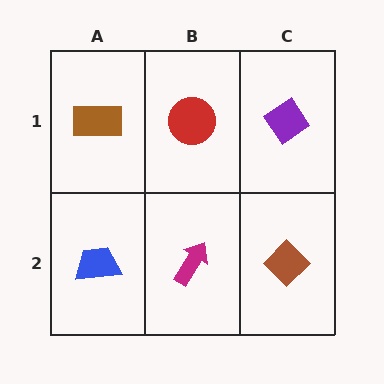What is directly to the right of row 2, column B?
A brown diamond.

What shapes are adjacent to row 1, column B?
A magenta arrow (row 2, column B), a brown rectangle (row 1, column A), a purple diamond (row 1, column C).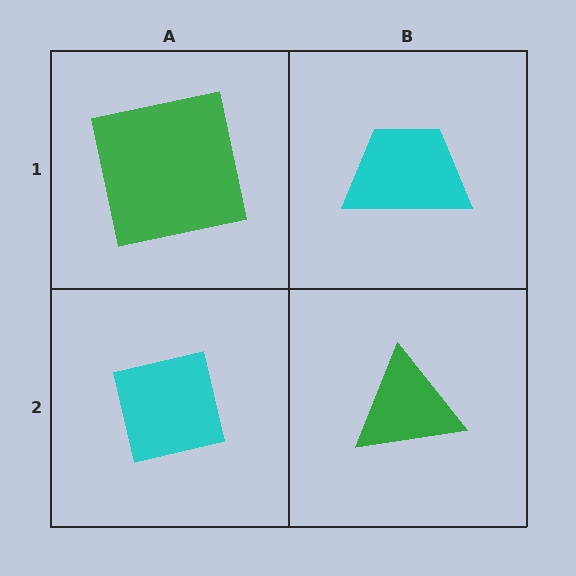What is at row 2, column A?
A cyan square.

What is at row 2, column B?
A green triangle.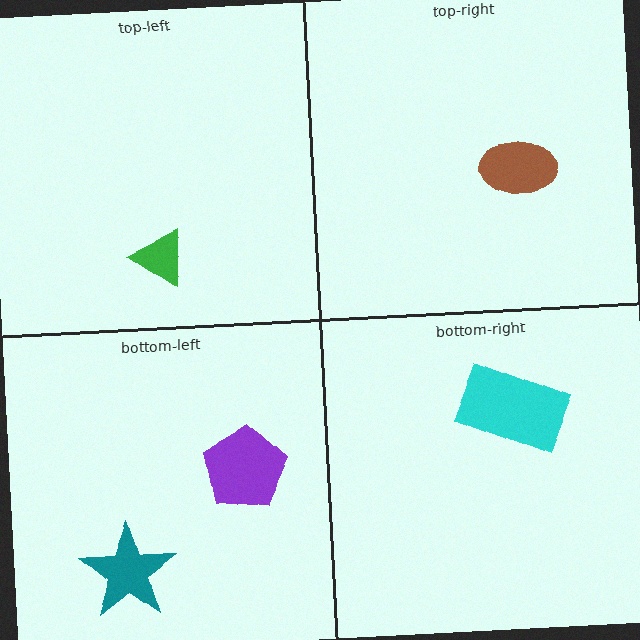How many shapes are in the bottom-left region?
2.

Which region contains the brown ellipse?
The top-right region.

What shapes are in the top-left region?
The green triangle.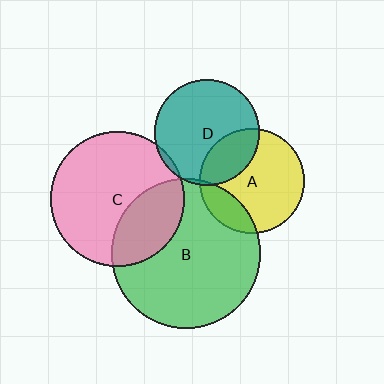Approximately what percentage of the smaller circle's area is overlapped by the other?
Approximately 20%.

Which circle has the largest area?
Circle B (green).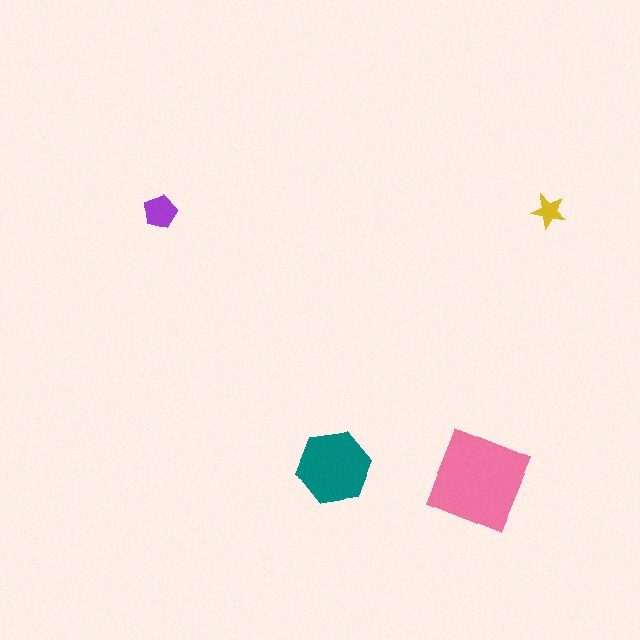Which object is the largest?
The pink square.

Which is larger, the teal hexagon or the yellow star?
The teal hexagon.